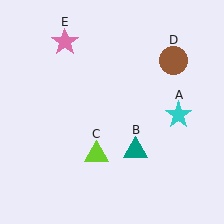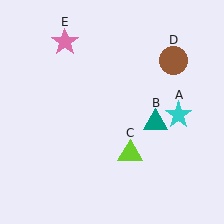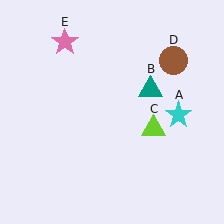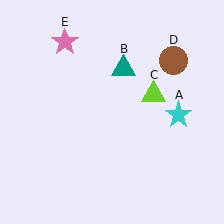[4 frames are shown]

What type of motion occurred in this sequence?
The teal triangle (object B), lime triangle (object C) rotated counterclockwise around the center of the scene.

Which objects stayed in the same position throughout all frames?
Cyan star (object A) and brown circle (object D) and pink star (object E) remained stationary.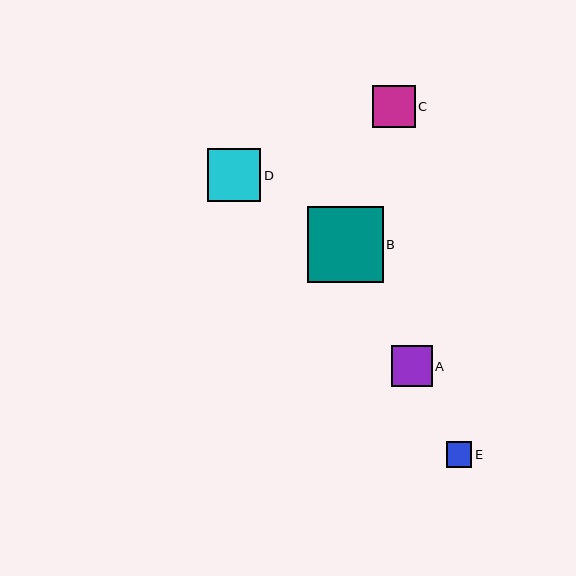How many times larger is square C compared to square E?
Square C is approximately 1.7 times the size of square E.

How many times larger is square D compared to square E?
Square D is approximately 2.1 times the size of square E.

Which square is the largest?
Square B is the largest with a size of approximately 76 pixels.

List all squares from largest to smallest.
From largest to smallest: B, D, C, A, E.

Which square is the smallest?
Square E is the smallest with a size of approximately 25 pixels.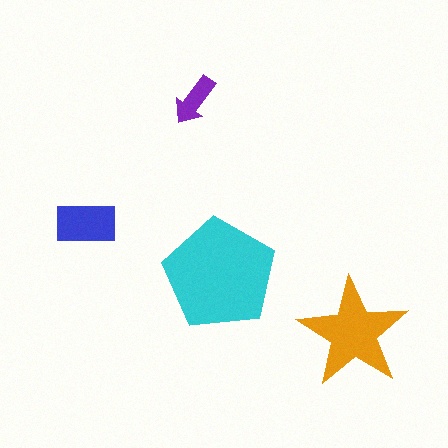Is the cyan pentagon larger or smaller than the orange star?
Larger.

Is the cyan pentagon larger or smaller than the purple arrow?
Larger.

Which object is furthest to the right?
The orange star is rightmost.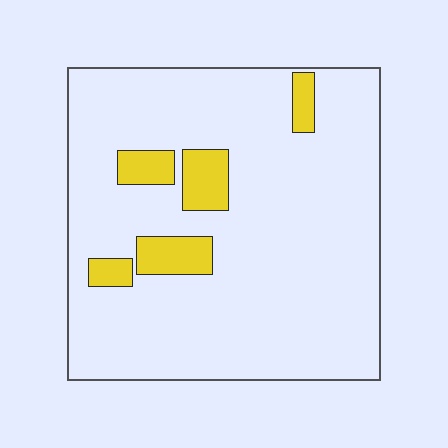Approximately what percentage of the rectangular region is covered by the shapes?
Approximately 10%.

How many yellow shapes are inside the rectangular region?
5.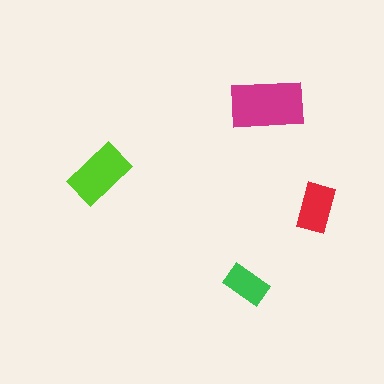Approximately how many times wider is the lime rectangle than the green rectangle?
About 1.5 times wider.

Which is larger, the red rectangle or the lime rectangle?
The lime one.